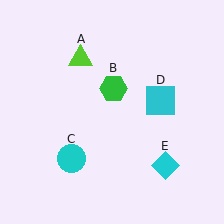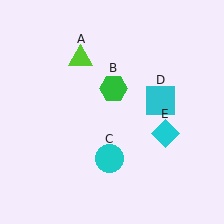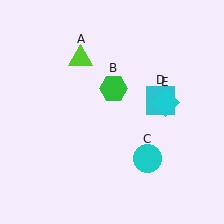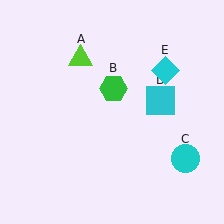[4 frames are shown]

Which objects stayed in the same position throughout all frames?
Lime triangle (object A) and green hexagon (object B) and cyan square (object D) remained stationary.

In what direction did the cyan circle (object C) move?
The cyan circle (object C) moved right.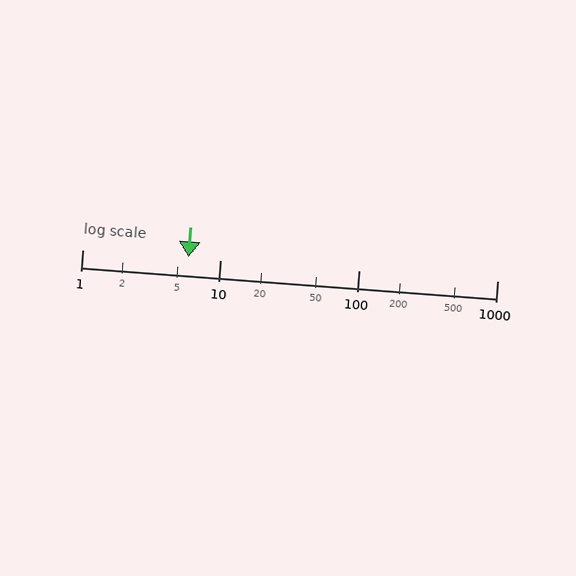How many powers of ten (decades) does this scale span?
The scale spans 3 decades, from 1 to 1000.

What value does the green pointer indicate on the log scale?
The pointer indicates approximately 5.9.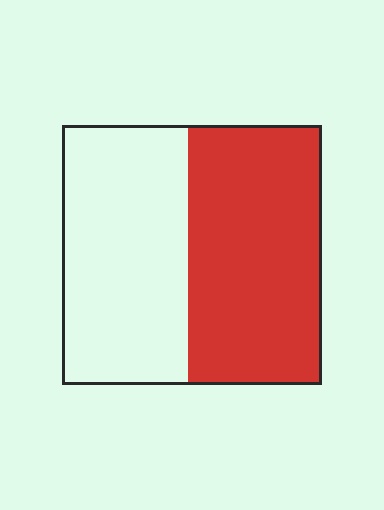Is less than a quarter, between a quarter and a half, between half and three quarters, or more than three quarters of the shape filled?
Between half and three quarters.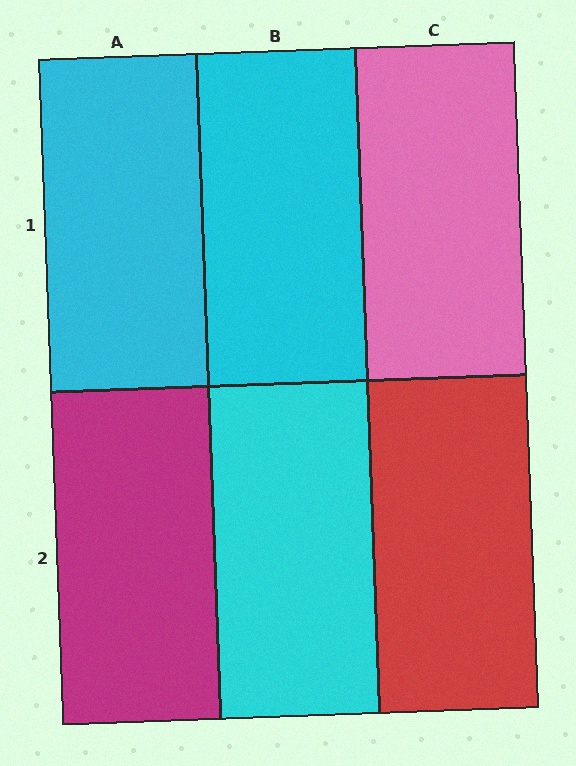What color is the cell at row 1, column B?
Cyan.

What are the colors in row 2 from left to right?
Magenta, cyan, red.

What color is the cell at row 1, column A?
Cyan.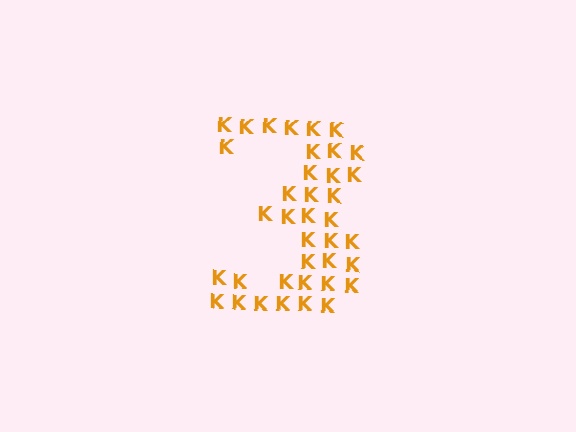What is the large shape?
The large shape is the digit 3.